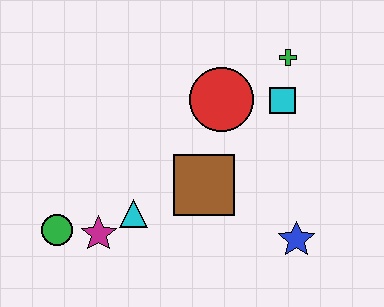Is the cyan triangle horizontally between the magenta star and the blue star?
Yes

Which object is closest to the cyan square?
The green cross is closest to the cyan square.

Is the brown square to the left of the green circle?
No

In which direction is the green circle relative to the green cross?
The green circle is to the left of the green cross.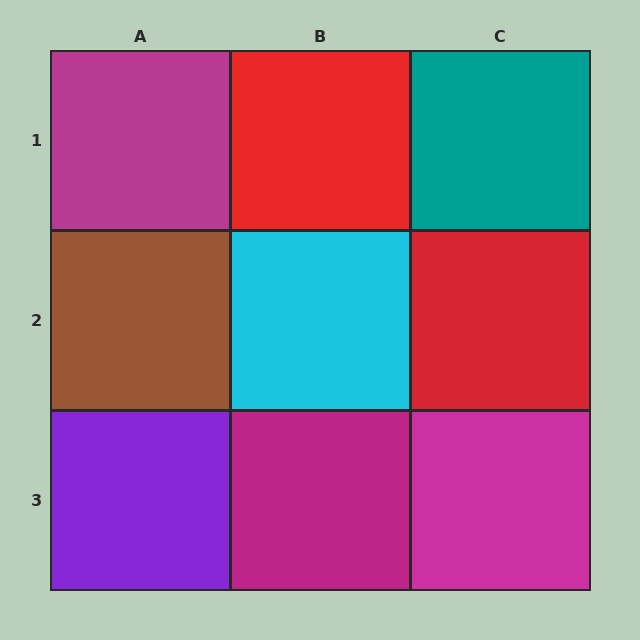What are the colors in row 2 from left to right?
Brown, cyan, red.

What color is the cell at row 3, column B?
Magenta.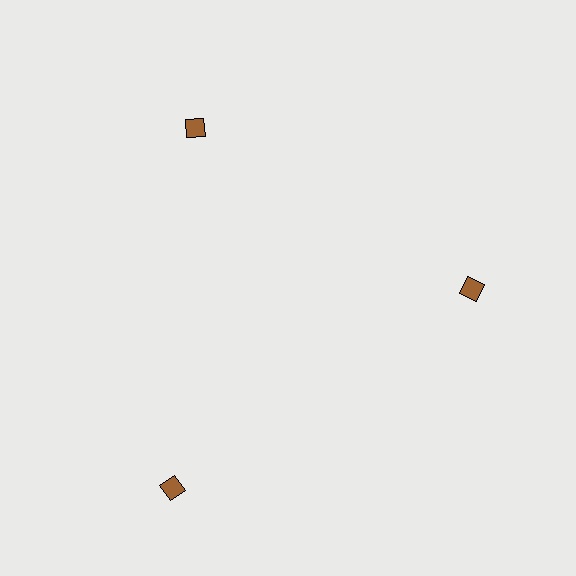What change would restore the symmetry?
The symmetry would be restored by moving it inward, back onto the ring so that all 3 diamonds sit at equal angles and equal distance from the center.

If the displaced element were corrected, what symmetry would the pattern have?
It would have 3-fold rotational symmetry — the pattern would map onto itself every 120 degrees.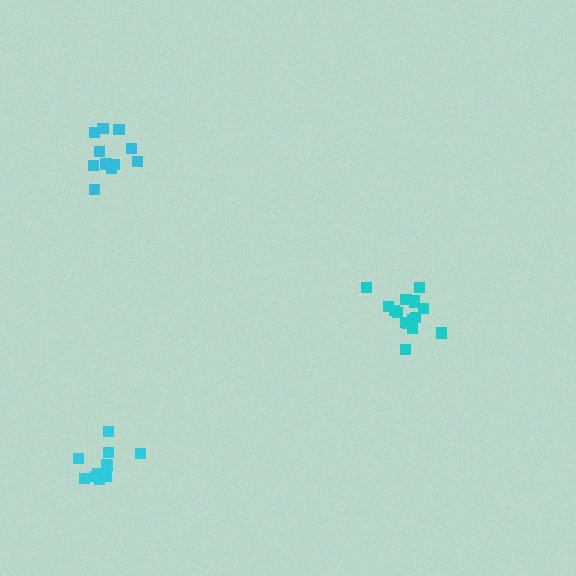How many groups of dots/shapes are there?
There are 3 groups.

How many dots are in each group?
Group 1: 16 dots, Group 2: 12 dots, Group 3: 11 dots (39 total).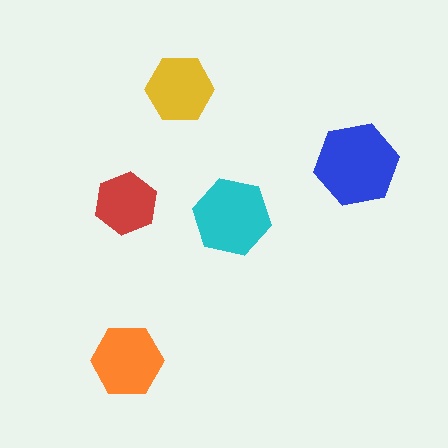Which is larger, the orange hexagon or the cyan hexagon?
The cyan one.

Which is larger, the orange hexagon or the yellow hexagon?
The orange one.